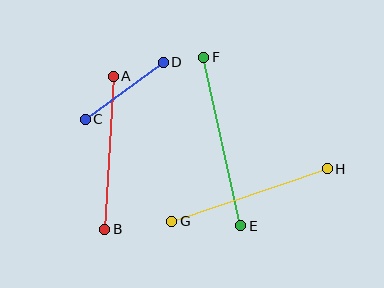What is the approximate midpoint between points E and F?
The midpoint is at approximately (222, 141) pixels.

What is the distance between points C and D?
The distance is approximately 96 pixels.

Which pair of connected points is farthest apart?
Points E and F are farthest apart.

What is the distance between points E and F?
The distance is approximately 172 pixels.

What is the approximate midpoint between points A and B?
The midpoint is at approximately (109, 153) pixels.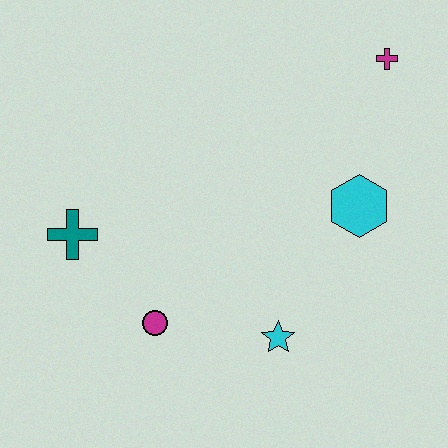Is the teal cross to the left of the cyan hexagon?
Yes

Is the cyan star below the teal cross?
Yes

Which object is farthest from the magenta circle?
The magenta cross is farthest from the magenta circle.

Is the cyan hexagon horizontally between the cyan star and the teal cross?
No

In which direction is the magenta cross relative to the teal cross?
The magenta cross is to the right of the teal cross.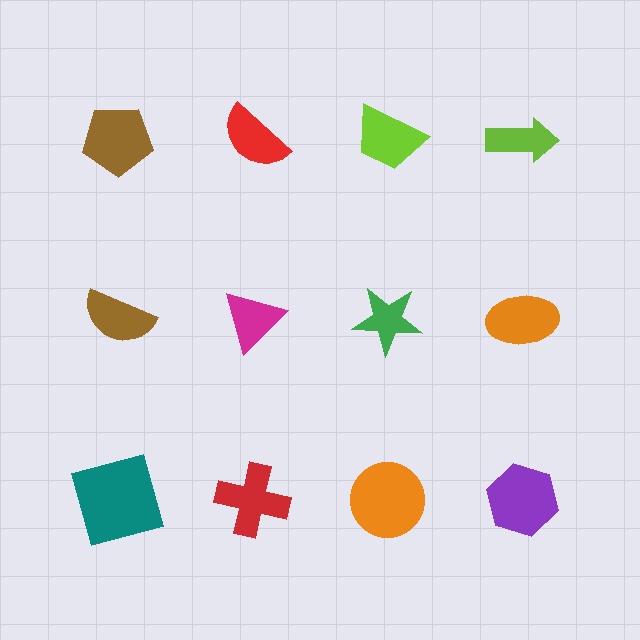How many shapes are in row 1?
4 shapes.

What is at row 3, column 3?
An orange circle.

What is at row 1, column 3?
A lime trapezoid.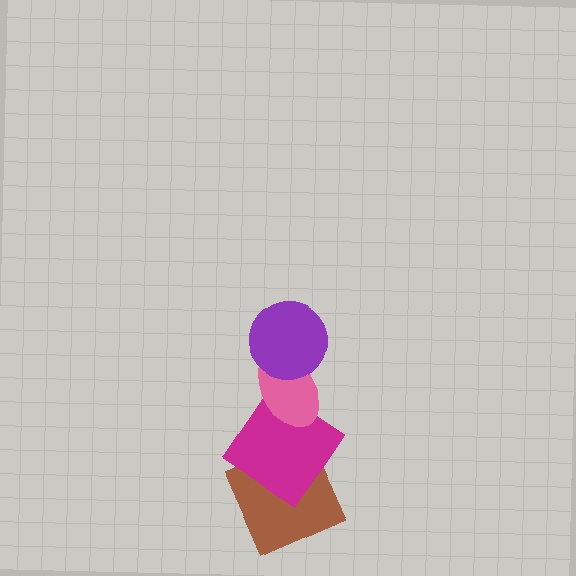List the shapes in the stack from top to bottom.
From top to bottom: the purple circle, the pink ellipse, the magenta diamond, the brown square.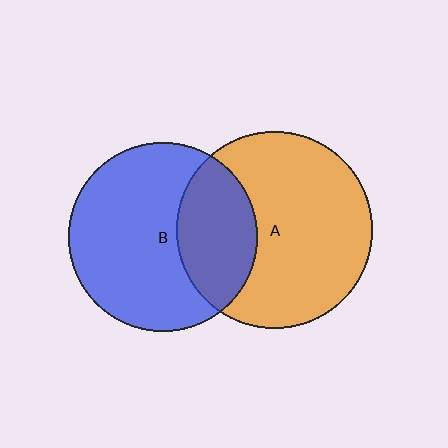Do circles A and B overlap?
Yes.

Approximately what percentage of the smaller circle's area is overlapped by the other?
Approximately 30%.